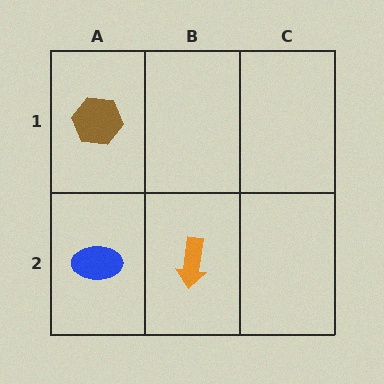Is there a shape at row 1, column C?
No, that cell is empty.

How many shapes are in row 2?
2 shapes.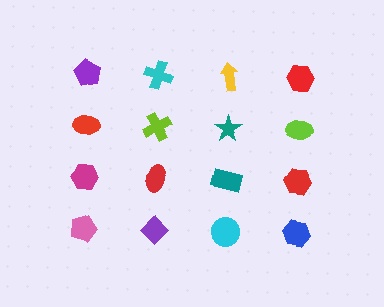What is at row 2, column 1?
A red ellipse.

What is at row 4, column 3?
A cyan circle.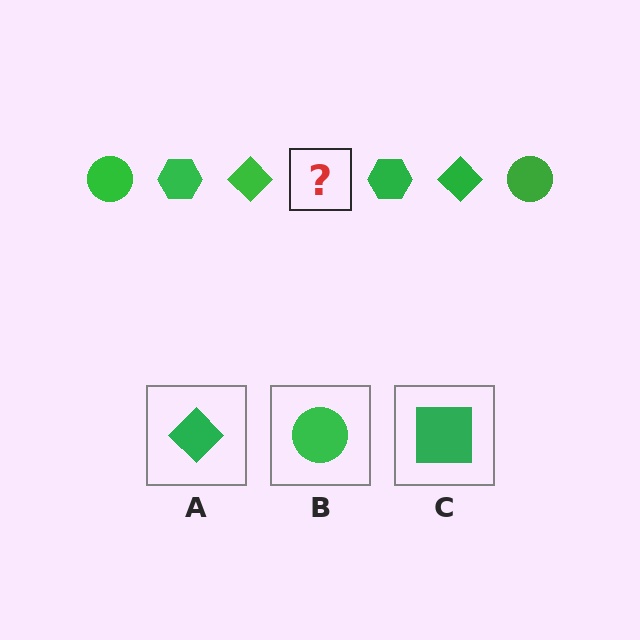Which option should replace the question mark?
Option B.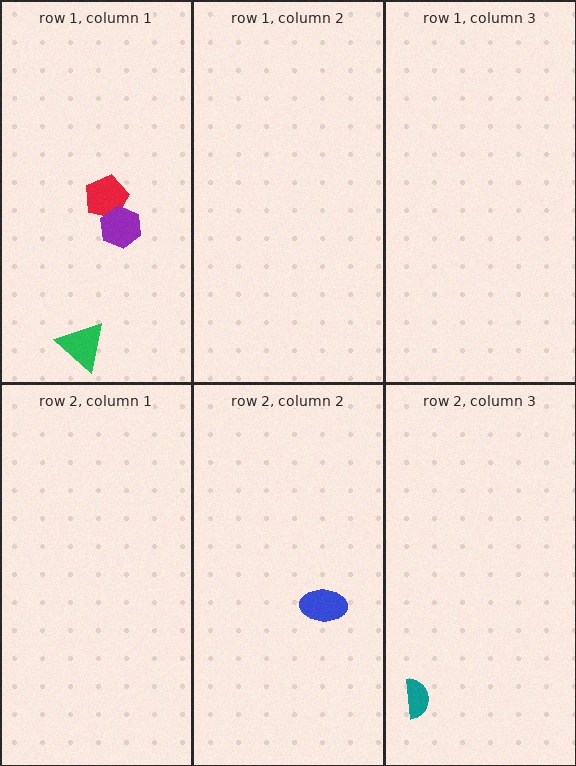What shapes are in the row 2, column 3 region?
The teal semicircle.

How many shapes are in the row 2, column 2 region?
1.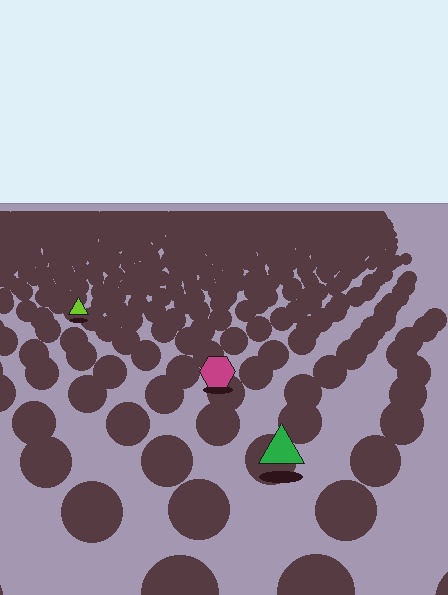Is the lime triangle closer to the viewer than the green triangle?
No. The green triangle is closer — you can tell from the texture gradient: the ground texture is coarser near it.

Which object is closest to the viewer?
The green triangle is closest. The texture marks near it are larger and more spread out.